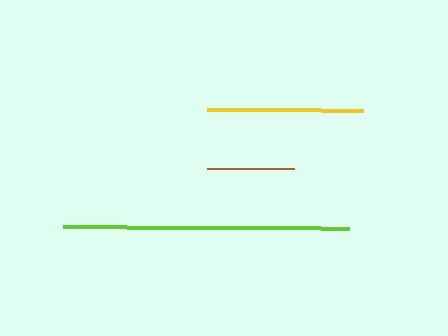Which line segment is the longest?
The lime line is the longest at approximately 286 pixels.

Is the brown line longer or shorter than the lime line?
The lime line is longer than the brown line.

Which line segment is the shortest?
The brown line is the shortest at approximately 87 pixels.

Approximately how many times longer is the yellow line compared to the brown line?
The yellow line is approximately 1.8 times the length of the brown line.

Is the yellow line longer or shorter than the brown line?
The yellow line is longer than the brown line.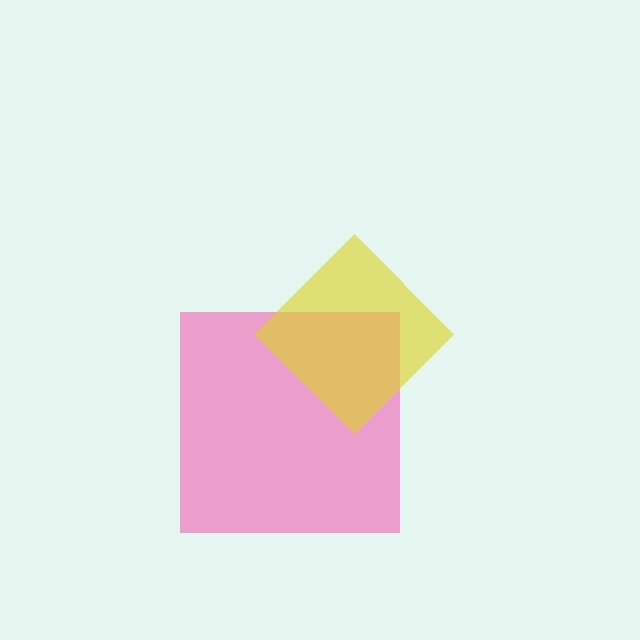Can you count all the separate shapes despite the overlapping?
Yes, there are 2 separate shapes.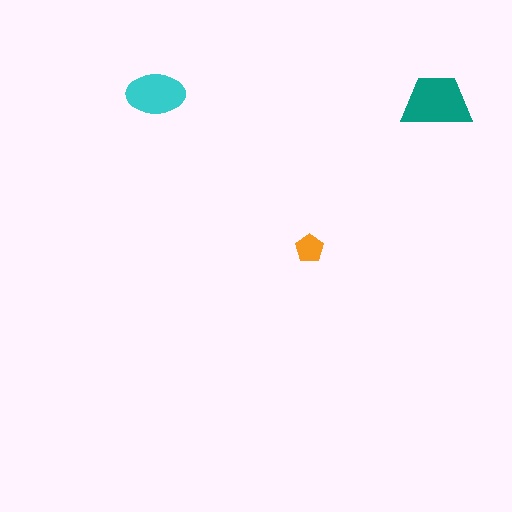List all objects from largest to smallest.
The teal trapezoid, the cyan ellipse, the orange pentagon.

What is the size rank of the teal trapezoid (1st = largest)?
1st.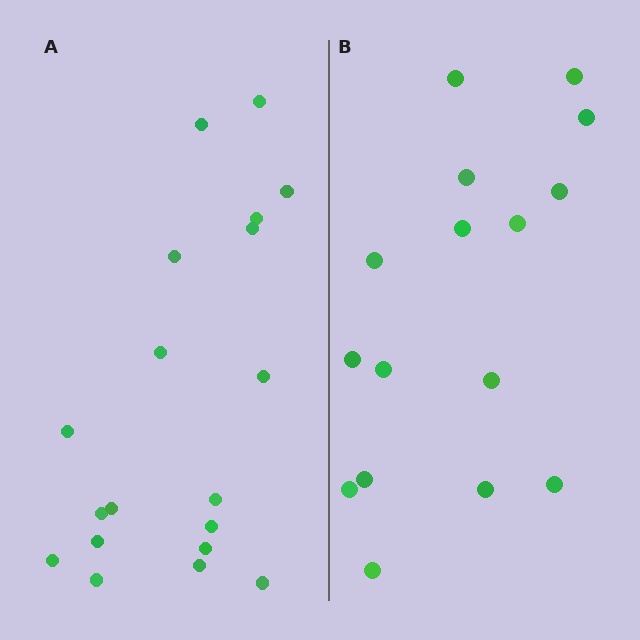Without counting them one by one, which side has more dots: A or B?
Region A (the left region) has more dots.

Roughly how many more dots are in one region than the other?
Region A has just a few more — roughly 2 or 3 more dots than region B.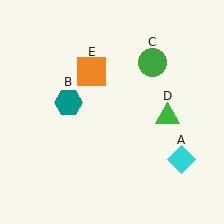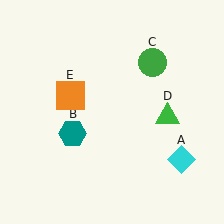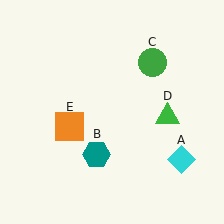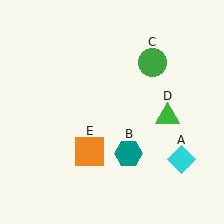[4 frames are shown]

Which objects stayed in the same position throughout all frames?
Cyan diamond (object A) and green circle (object C) and green triangle (object D) remained stationary.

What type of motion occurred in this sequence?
The teal hexagon (object B), orange square (object E) rotated counterclockwise around the center of the scene.